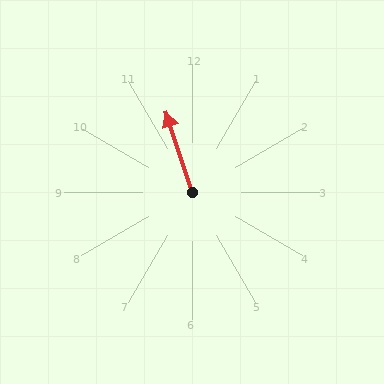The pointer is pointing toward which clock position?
Roughly 11 o'clock.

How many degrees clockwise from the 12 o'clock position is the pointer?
Approximately 342 degrees.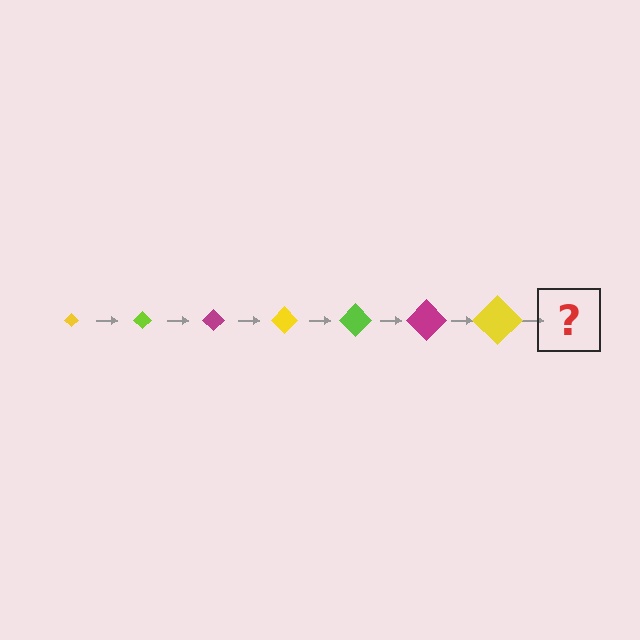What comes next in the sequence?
The next element should be a lime diamond, larger than the previous one.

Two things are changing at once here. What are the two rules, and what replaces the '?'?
The two rules are that the diamond grows larger each step and the color cycles through yellow, lime, and magenta. The '?' should be a lime diamond, larger than the previous one.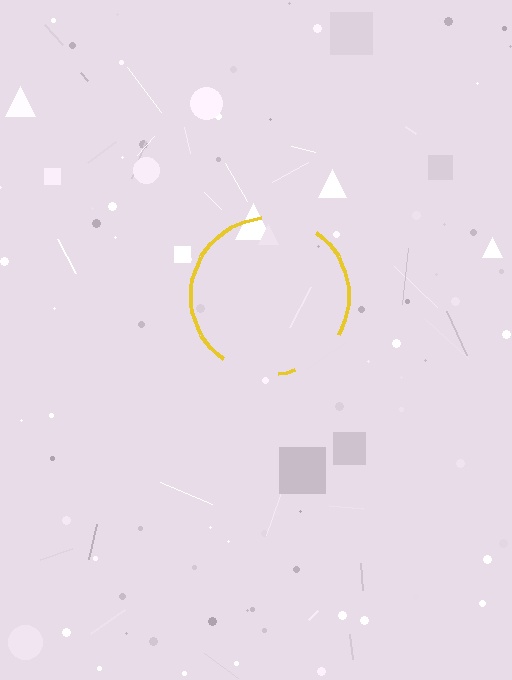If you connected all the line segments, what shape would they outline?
They would outline a circle.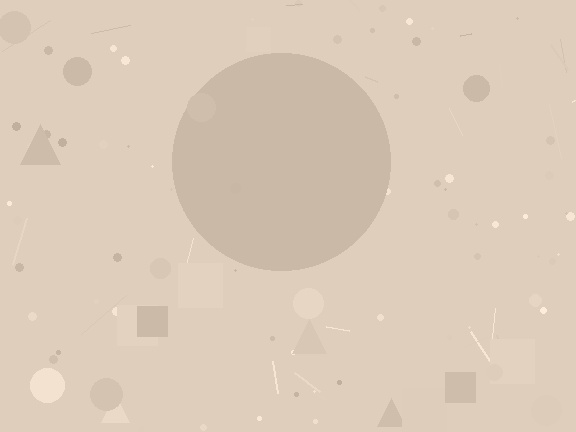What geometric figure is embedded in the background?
A circle is embedded in the background.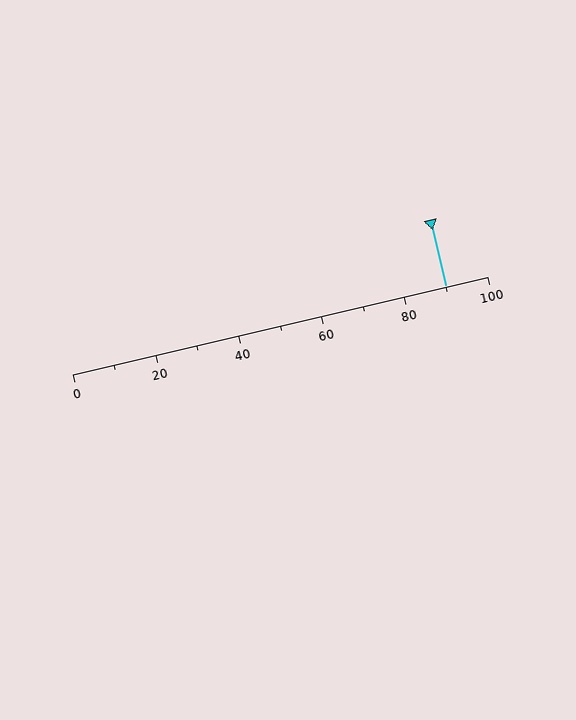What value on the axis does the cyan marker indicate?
The marker indicates approximately 90.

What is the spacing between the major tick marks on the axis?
The major ticks are spaced 20 apart.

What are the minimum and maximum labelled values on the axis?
The axis runs from 0 to 100.